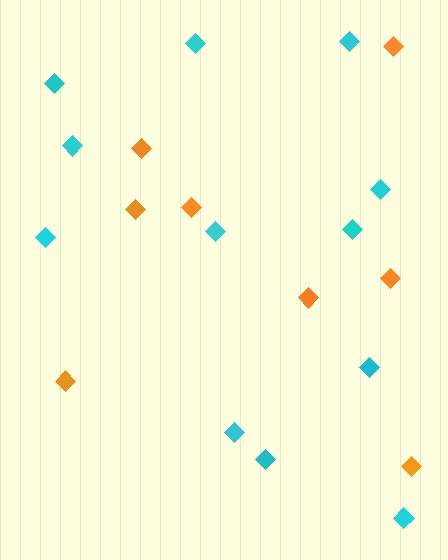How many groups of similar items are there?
There are 2 groups: one group of cyan diamonds (12) and one group of orange diamonds (8).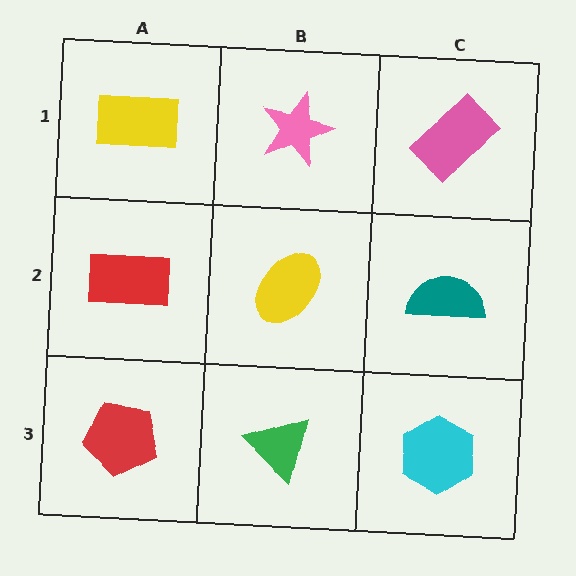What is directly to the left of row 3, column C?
A green triangle.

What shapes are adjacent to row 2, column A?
A yellow rectangle (row 1, column A), a red pentagon (row 3, column A), a yellow ellipse (row 2, column B).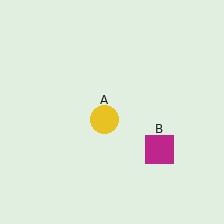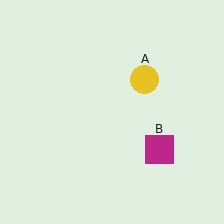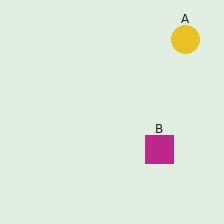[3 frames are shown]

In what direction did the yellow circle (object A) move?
The yellow circle (object A) moved up and to the right.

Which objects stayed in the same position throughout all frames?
Magenta square (object B) remained stationary.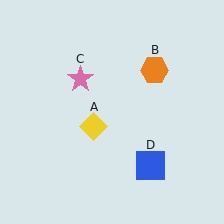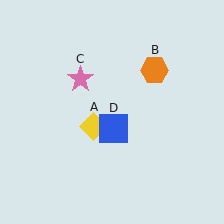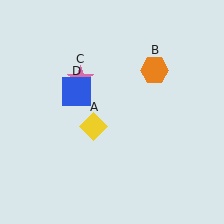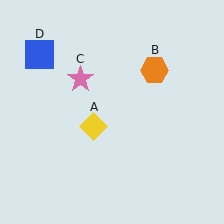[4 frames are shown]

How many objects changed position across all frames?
1 object changed position: blue square (object D).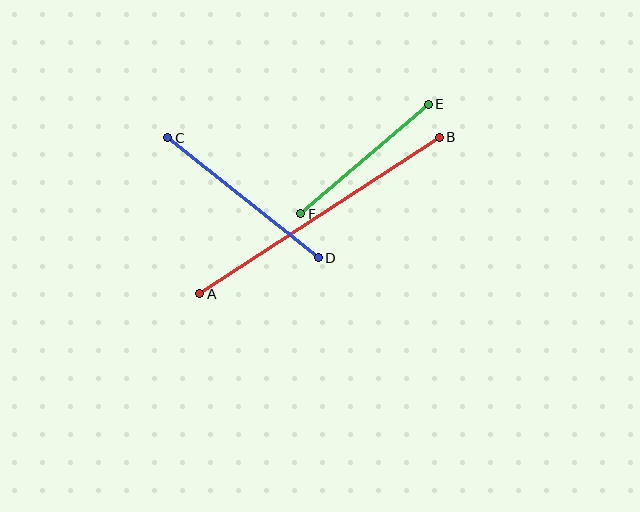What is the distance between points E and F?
The distance is approximately 168 pixels.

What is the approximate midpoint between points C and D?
The midpoint is at approximately (243, 198) pixels.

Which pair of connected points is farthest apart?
Points A and B are farthest apart.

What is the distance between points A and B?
The distance is approximately 286 pixels.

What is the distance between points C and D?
The distance is approximately 192 pixels.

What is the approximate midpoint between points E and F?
The midpoint is at approximately (365, 159) pixels.